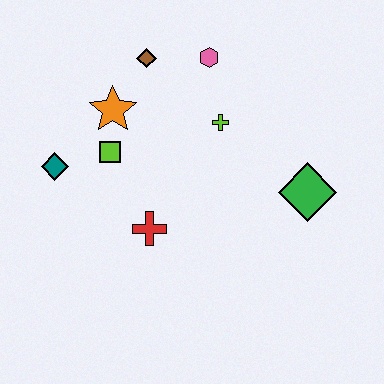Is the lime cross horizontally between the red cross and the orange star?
No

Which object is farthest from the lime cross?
The teal diamond is farthest from the lime cross.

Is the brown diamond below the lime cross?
No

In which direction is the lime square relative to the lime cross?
The lime square is to the left of the lime cross.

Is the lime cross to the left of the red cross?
No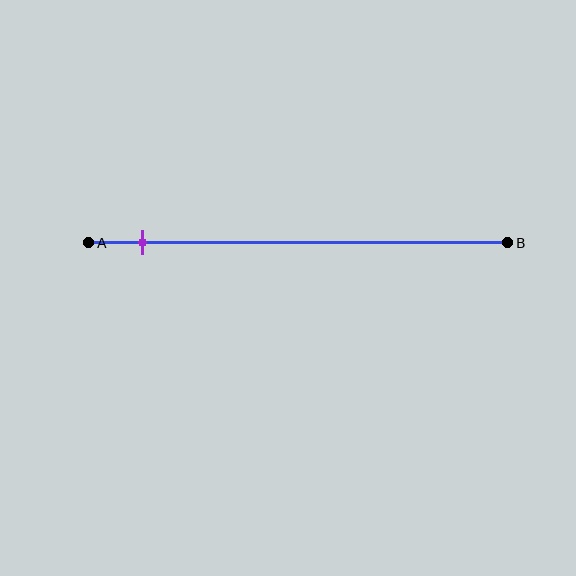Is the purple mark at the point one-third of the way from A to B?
No, the mark is at about 15% from A, not at the 33% one-third point.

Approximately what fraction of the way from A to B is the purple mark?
The purple mark is approximately 15% of the way from A to B.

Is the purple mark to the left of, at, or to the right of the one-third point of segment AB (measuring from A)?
The purple mark is to the left of the one-third point of segment AB.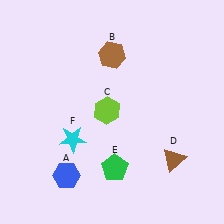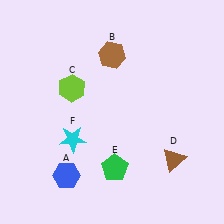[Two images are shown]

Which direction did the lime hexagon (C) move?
The lime hexagon (C) moved left.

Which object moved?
The lime hexagon (C) moved left.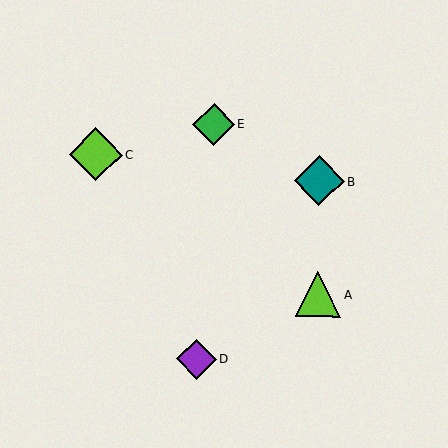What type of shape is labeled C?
Shape C is a lime diamond.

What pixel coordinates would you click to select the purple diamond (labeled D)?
Click at (196, 359) to select the purple diamond D.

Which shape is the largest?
The lime diamond (labeled C) is the largest.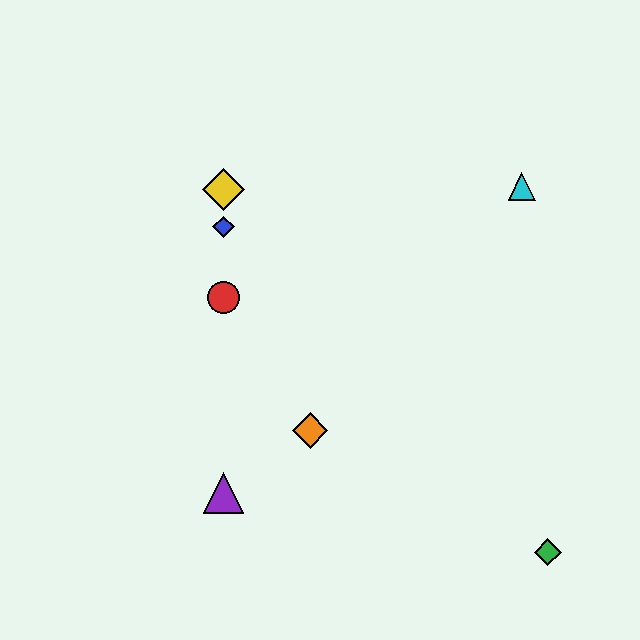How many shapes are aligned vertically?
4 shapes (the red circle, the blue diamond, the yellow diamond, the purple triangle) are aligned vertically.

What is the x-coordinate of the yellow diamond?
The yellow diamond is at x≈224.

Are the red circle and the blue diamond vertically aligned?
Yes, both are at x≈224.